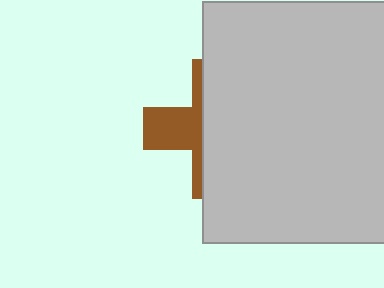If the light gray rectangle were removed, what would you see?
You would see the complete brown cross.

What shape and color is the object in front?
The object in front is a light gray rectangle.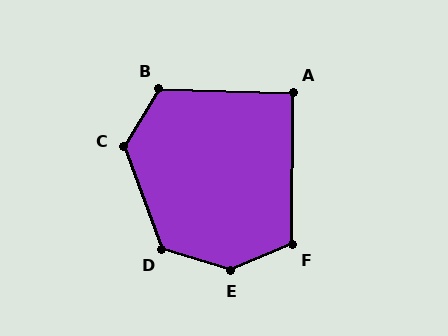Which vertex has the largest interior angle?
E, at approximately 140 degrees.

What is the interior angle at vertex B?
Approximately 120 degrees (obtuse).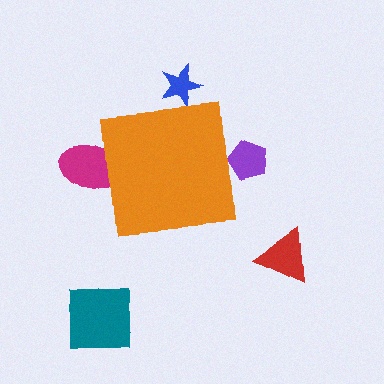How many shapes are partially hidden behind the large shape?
3 shapes are partially hidden.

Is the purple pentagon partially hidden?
Yes, the purple pentagon is partially hidden behind the orange square.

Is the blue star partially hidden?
Yes, the blue star is partially hidden behind the orange square.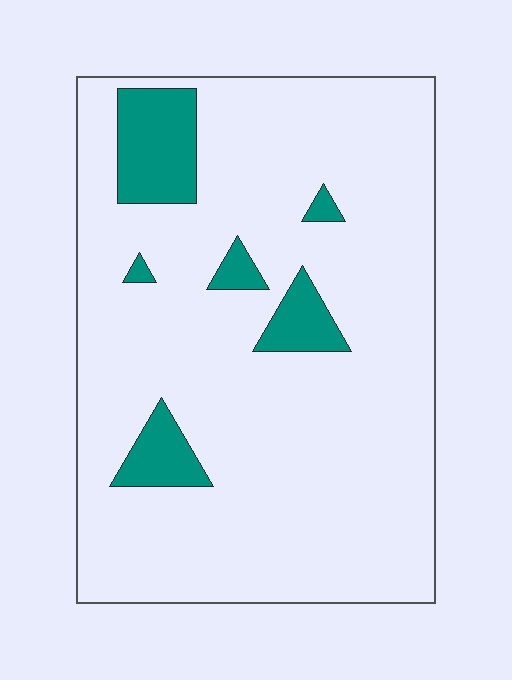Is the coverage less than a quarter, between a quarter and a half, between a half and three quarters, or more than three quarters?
Less than a quarter.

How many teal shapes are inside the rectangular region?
6.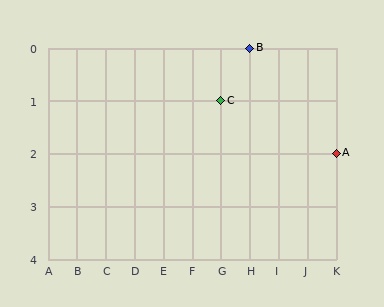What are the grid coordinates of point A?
Point A is at grid coordinates (K, 2).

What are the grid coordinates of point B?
Point B is at grid coordinates (H, 0).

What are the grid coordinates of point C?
Point C is at grid coordinates (G, 1).